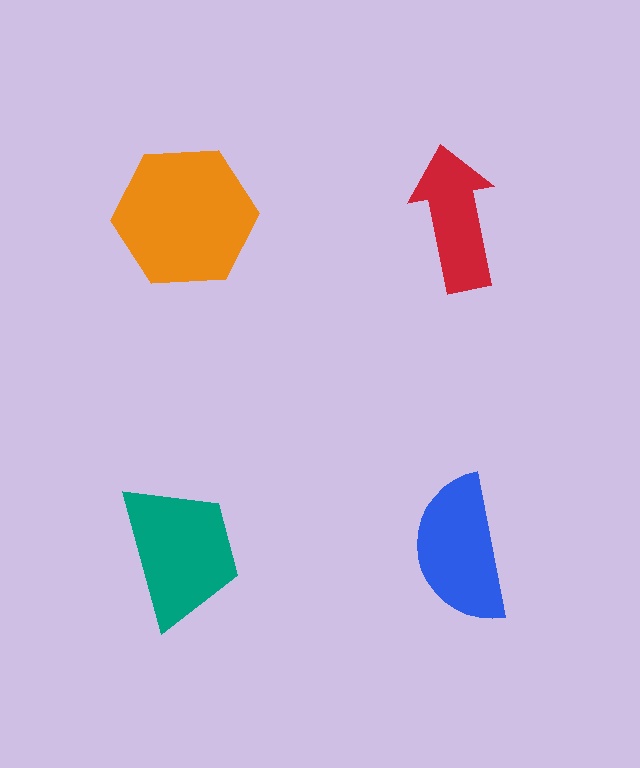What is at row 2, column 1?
A teal trapezoid.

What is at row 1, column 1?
An orange hexagon.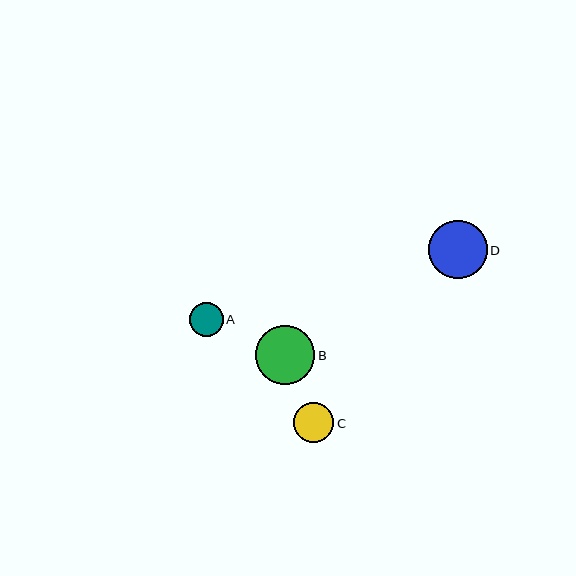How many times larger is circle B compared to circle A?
Circle B is approximately 1.7 times the size of circle A.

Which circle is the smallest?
Circle A is the smallest with a size of approximately 34 pixels.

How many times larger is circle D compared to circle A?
Circle D is approximately 1.7 times the size of circle A.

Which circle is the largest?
Circle B is the largest with a size of approximately 59 pixels.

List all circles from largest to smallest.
From largest to smallest: B, D, C, A.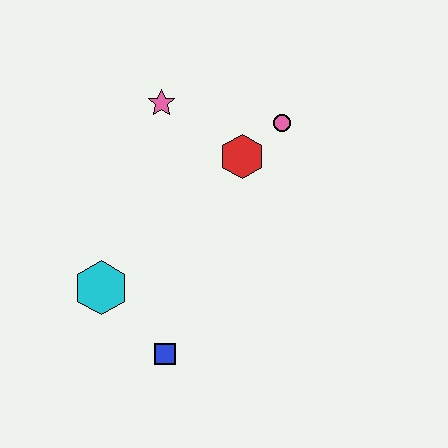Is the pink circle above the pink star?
No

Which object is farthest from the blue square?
The pink circle is farthest from the blue square.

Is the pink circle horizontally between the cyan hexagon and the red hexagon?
No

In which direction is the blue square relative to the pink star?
The blue square is below the pink star.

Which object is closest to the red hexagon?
The pink circle is closest to the red hexagon.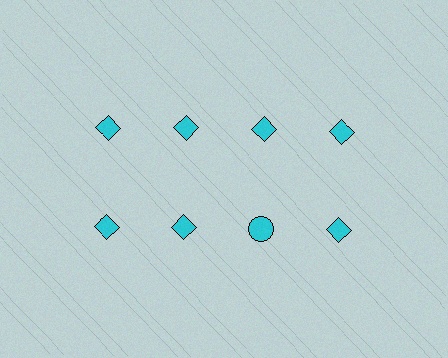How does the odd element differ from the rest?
It has a different shape: circle instead of diamond.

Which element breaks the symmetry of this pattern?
The cyan circle in the second row, center column breaks the symmetry. All other shapes are cyan diamonds.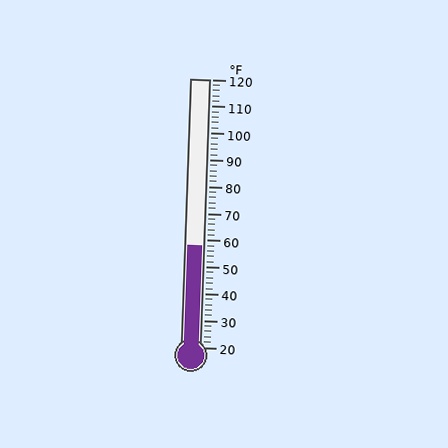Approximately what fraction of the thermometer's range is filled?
The thermometer is filled to approximately 40% of its range.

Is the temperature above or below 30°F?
The temperature is above 30°F.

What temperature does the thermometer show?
The thermometer shows approximately 58°F.